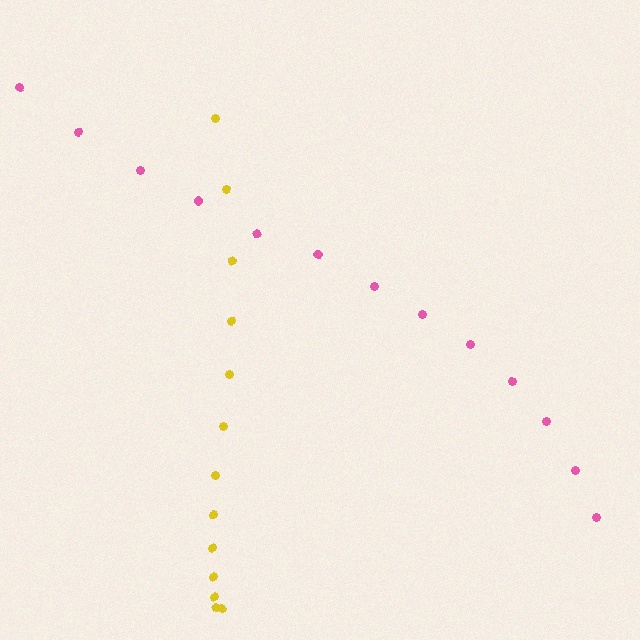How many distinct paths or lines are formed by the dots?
There are 2 distinct paths.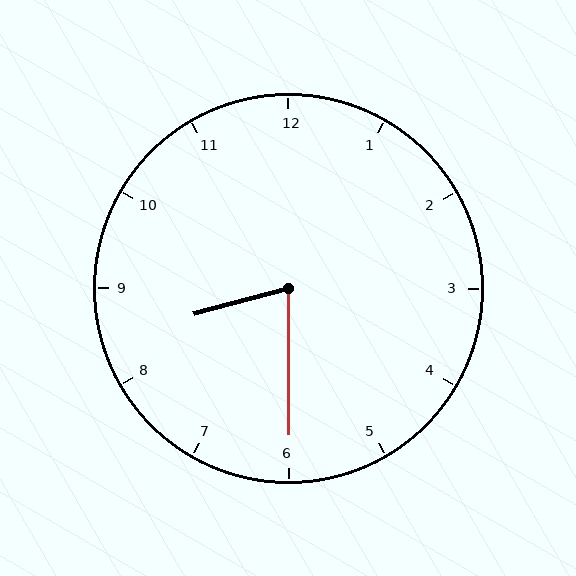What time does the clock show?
8:30.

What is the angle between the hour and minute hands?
Approximately 75 degrees.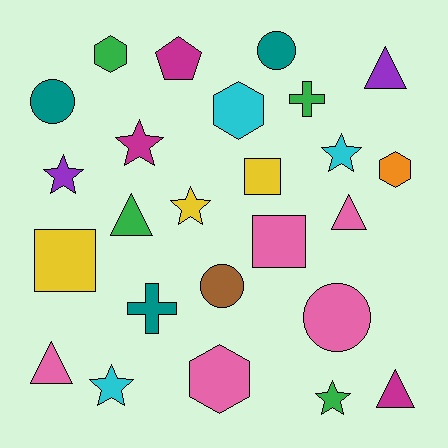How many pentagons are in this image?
There is 1 pentagon.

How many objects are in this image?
There are 25 objects.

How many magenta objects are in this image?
There are 3 magenta objects.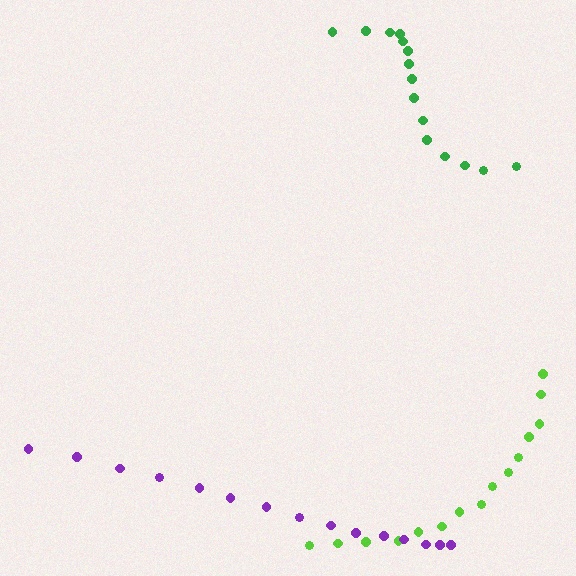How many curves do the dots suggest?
There are 3 distinct paths.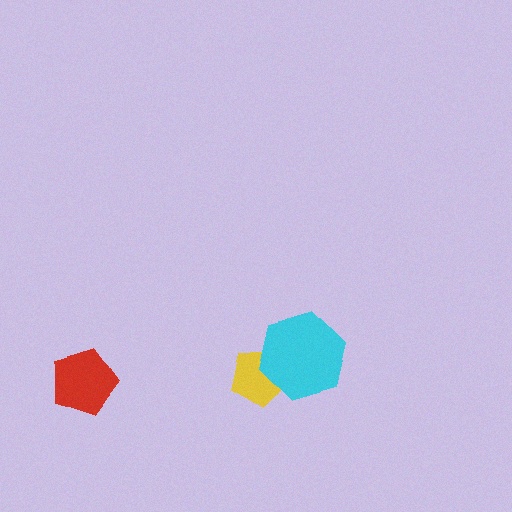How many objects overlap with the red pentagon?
0 objects overlap with the red pentagon.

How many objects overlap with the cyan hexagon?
1 object overlaps with the cyan hexagon.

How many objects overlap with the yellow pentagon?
1 object overlaps with the yellow pentagon.